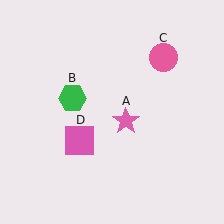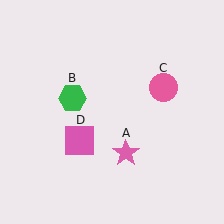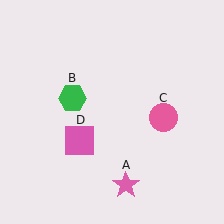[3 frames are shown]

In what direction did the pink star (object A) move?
The pink star (object A) moved down.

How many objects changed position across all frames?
2 objects changed position: pink star (object A), pink circle (object C).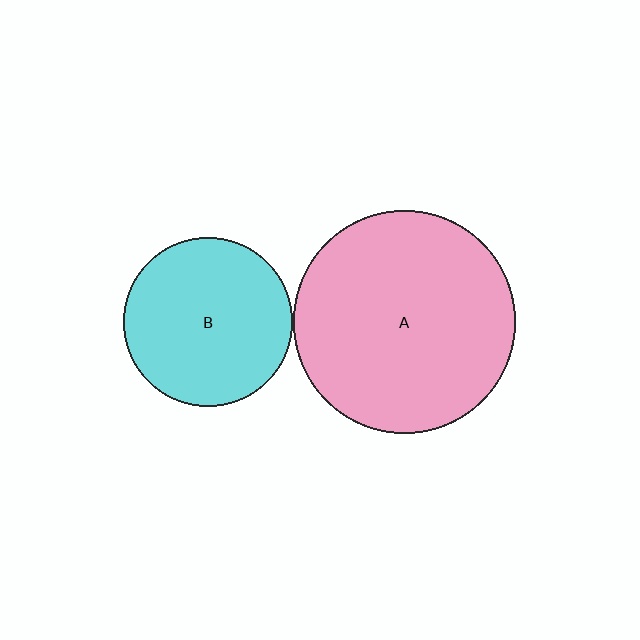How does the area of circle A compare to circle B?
Approximately 1.7 times.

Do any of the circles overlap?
No, none of the circles overlap.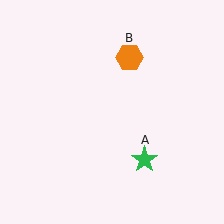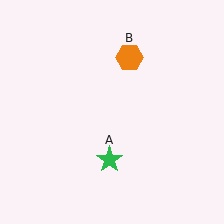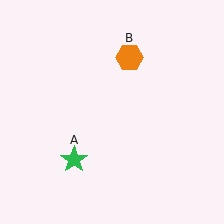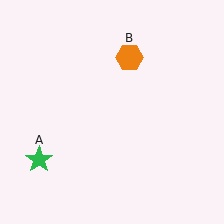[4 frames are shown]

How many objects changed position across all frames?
1 object changed position: green star (object A).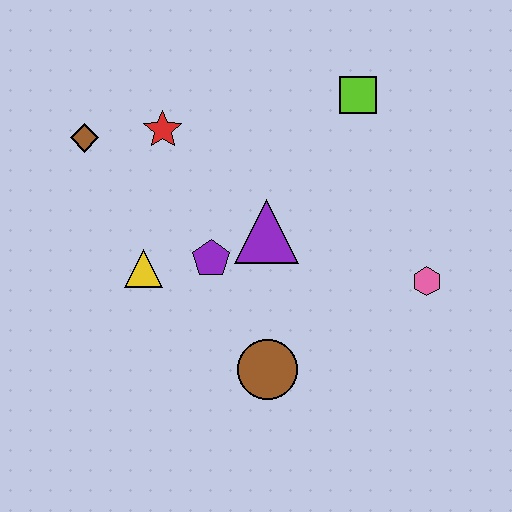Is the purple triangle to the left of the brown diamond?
No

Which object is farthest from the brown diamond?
The pink hexagon is farthest from the brown diamond.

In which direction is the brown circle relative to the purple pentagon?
The brown circle is below the purple pentagon.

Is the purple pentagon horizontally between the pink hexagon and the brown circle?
No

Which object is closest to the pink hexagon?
The purple triangle is closest to the pink hexagon.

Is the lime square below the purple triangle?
No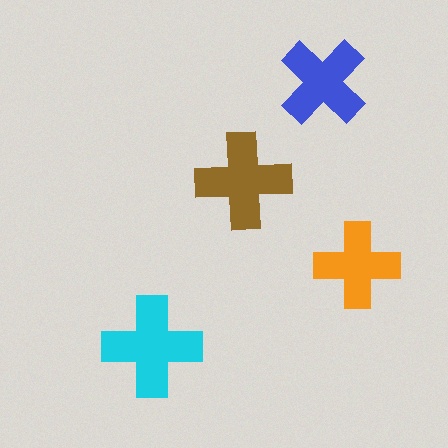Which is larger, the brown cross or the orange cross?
The brown one.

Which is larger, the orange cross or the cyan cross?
The cyan one.